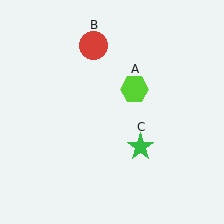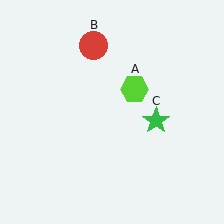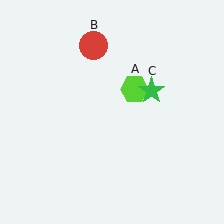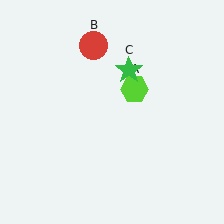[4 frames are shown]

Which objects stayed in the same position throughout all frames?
Lime hexagon (object A) and red circle (object B) remained stationary.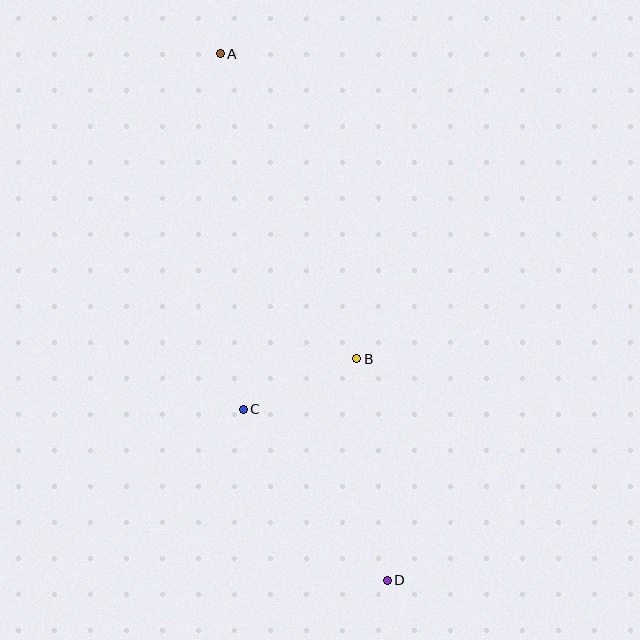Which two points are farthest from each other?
Points A and D are farthest from each other.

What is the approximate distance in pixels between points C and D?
The distance between C and D is approximately 224 pixels.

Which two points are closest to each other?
Points B and C are closest to each other.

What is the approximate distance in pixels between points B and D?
The distance between B and D is approximately 224 pixels.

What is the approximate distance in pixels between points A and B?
The distance between A and B is approximately 334 pixels.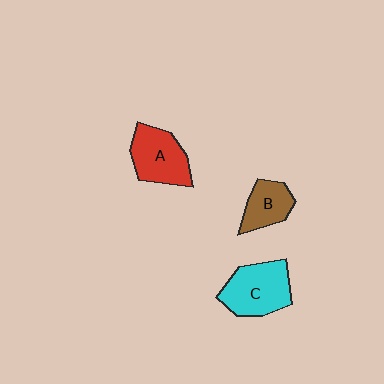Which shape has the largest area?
Shape C (cyan).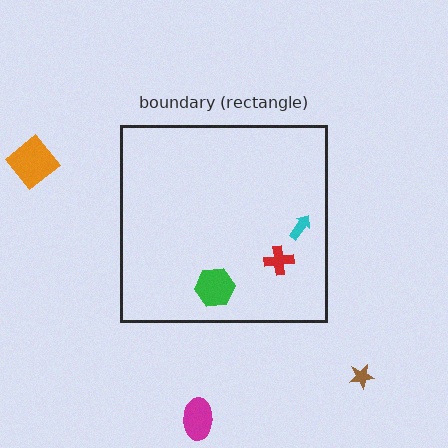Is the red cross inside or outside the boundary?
Inside.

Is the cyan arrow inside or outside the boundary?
Inside.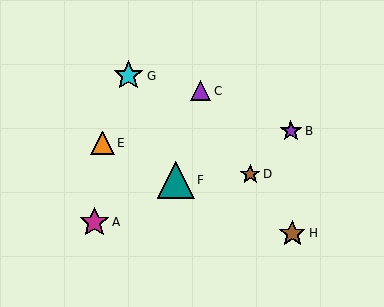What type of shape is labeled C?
Shape C is a purple triangle.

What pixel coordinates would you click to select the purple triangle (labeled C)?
Click at (201, 91) to select the purple triangle C.